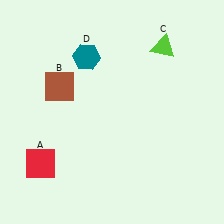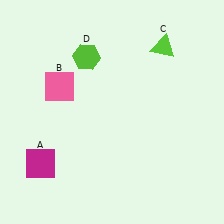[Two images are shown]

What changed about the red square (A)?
In Image 1, A is red. In Image 2, it changed to magenta.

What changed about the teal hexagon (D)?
In Image 1, D is teal. In Image 2, it changed to lime.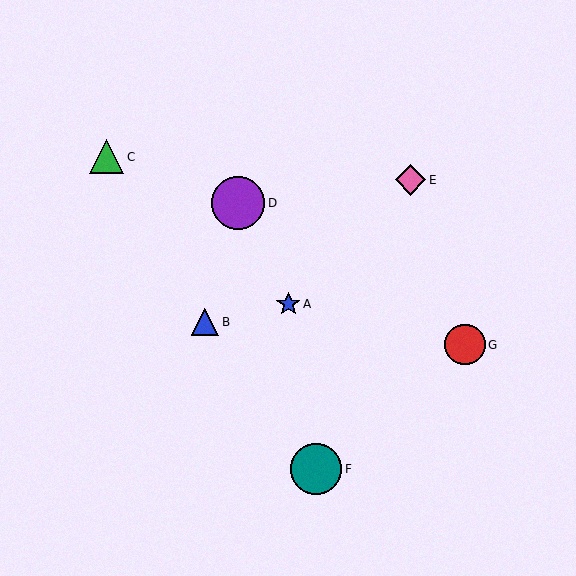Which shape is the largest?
The purple circle (labeled D) is the largest.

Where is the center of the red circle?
The center of the red circle is at (465, 345).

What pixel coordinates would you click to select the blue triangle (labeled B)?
Click at (205, 322) to select the blue triangle B.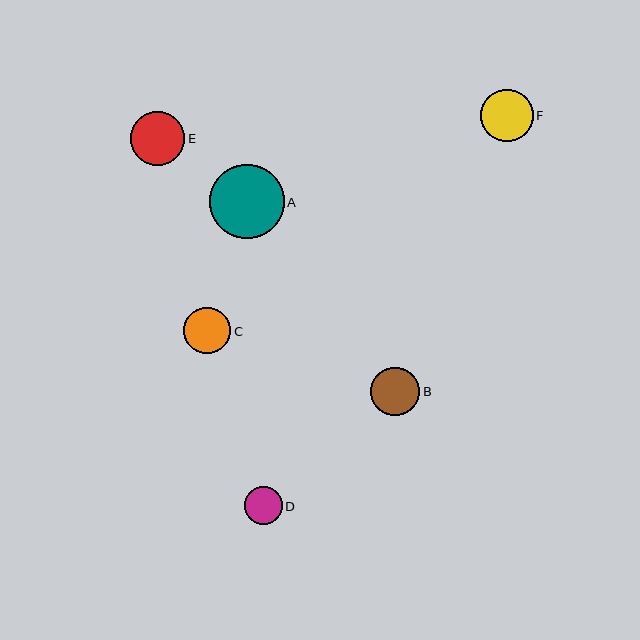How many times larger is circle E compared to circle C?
Circle E is approximately 1.2 times the size of circle C.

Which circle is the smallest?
Circle D is the smallest with a size of approximately 38 pixels.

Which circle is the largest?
Circle A is the largest with a size of approximately 74 pixels.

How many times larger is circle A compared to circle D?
Circle A is approximately 2.0 times the size of circle D.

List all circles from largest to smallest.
From largest to smallest: A, E, F, B, C, D.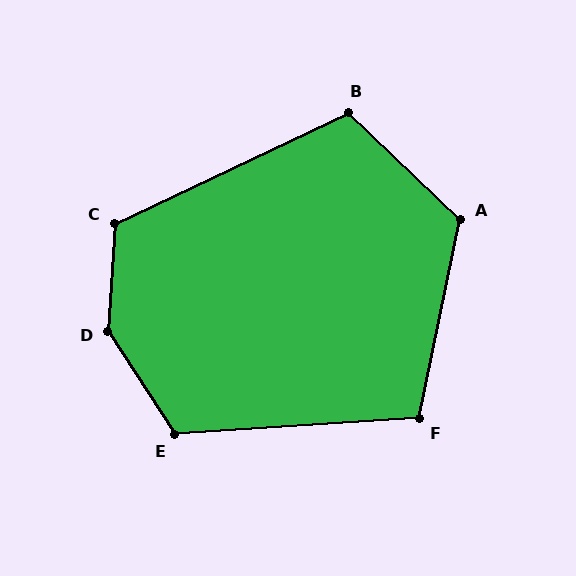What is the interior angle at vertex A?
Approximately 122 degrees (obtuse).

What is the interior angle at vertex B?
Approximately 111 degrees (obtuse).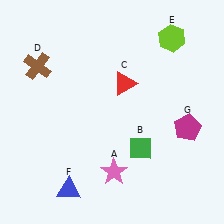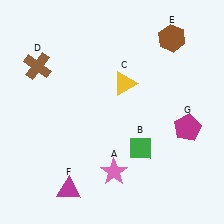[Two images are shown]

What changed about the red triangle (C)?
In Image 1, C is red. In Image 2, it changed to yellow.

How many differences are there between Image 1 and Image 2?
There are 3 differences between the two images.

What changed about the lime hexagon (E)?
In Image 1, E is lime. In Image 2, it changed to brown.